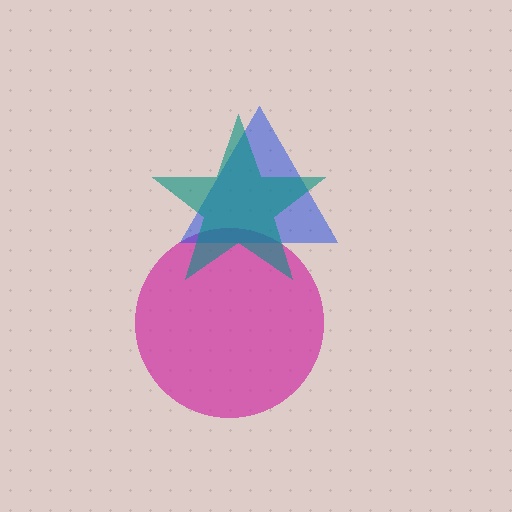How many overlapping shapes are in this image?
There are 3 overlapping shapes in the image.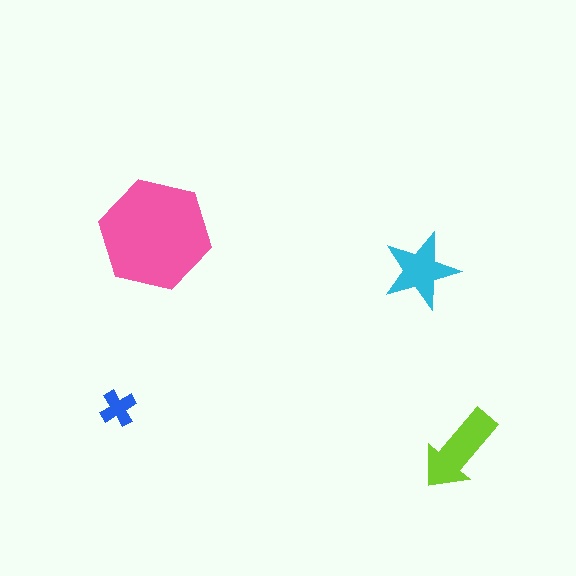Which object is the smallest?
The blue cross.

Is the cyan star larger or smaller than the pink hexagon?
Smaller.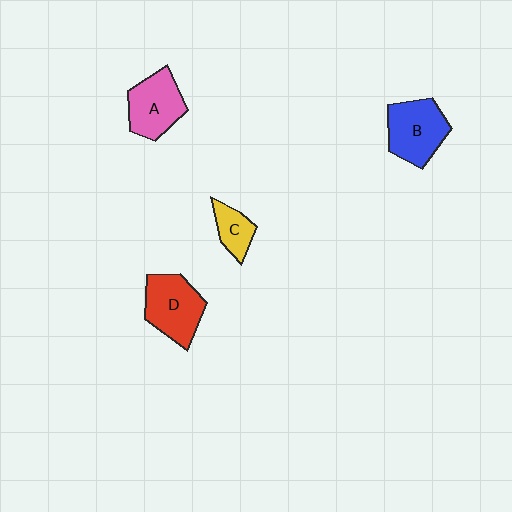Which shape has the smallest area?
Shape C (yellow).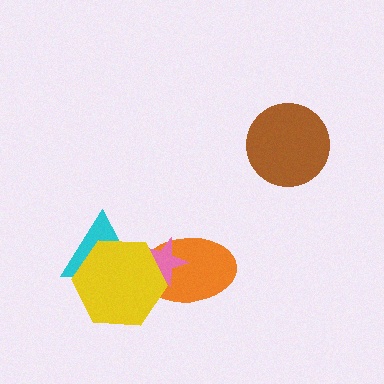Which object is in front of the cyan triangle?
The yellow hexagon is in front of the cyan triangle.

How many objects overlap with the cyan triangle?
2 objects overlap with the cyan triangle.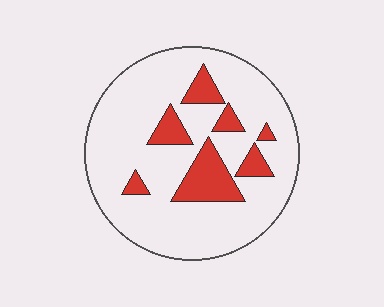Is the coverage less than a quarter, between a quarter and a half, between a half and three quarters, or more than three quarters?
Less than a quarter.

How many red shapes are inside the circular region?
7.